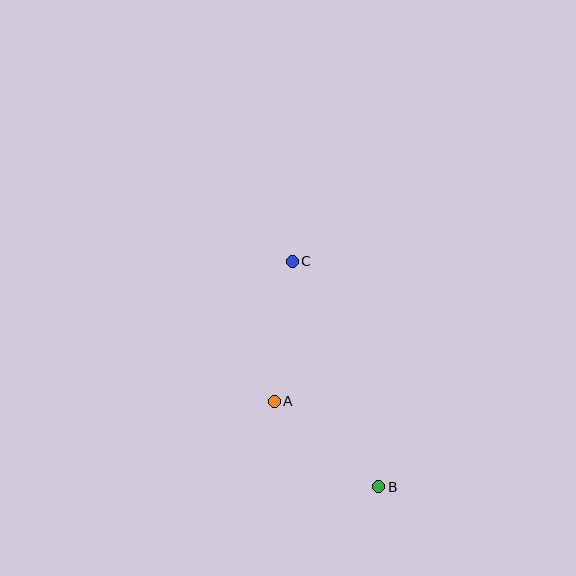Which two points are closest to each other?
Points A and B are closest to each other.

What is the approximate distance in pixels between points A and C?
The distance between A and C is approximately 141 pixels.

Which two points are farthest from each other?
Points B and C are farthest from each other.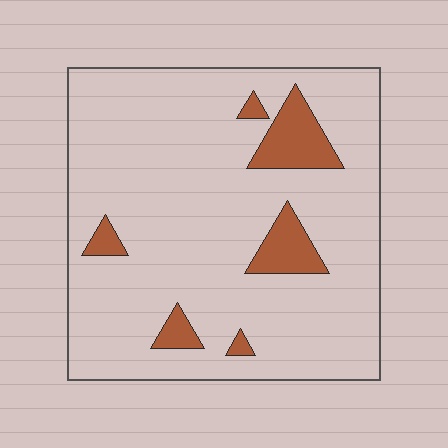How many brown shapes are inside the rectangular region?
6.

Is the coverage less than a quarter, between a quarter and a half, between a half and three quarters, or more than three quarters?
Less than a quarter.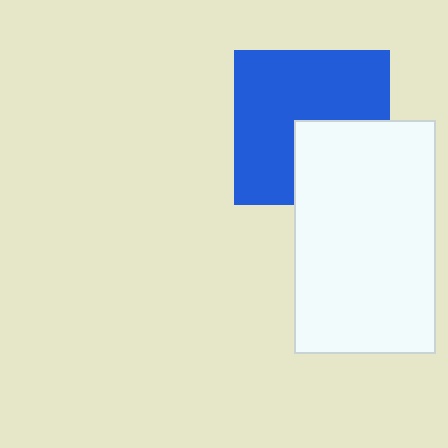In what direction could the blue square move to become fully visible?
The blue square could move toward the upper-left. That would shift it out from behind the white rectangle entirely.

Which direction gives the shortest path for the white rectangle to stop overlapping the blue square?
Moving toward the lower-right gives the shortest separation.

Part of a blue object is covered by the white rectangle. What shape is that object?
It is a square.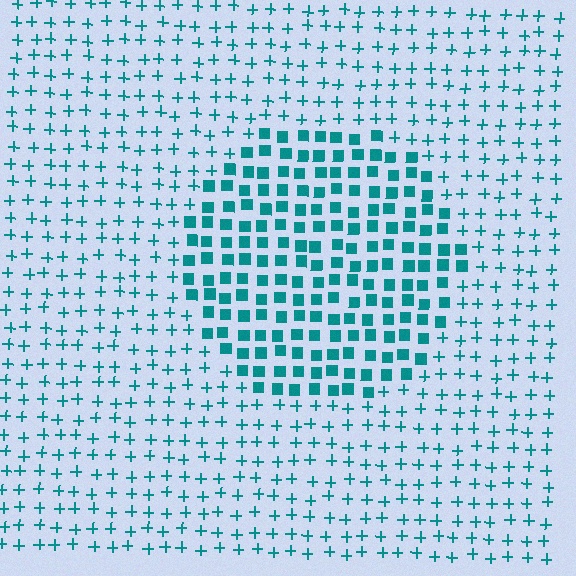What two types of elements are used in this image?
The image uses squares inside the circle region and plus signs outside it.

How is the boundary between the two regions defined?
The boundary is defined by a change in element shape: squares inside vs. plus signs outside. All elements share the same color and spacing.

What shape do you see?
I see a circle.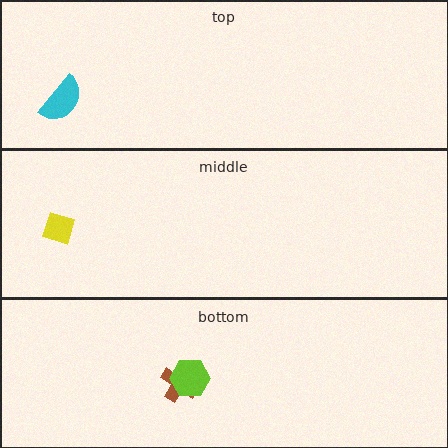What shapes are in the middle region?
The yellow diamond.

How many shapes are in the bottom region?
2.